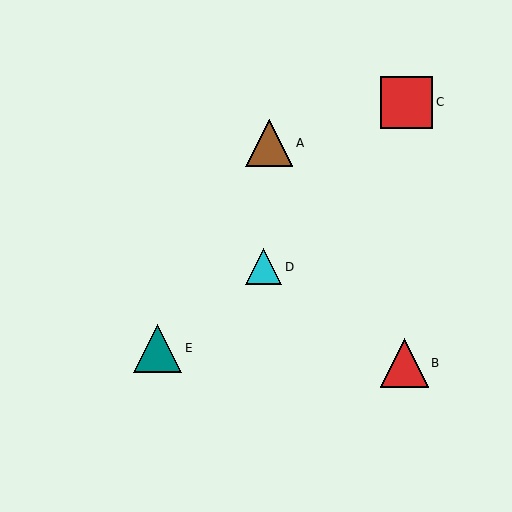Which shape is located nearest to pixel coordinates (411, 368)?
The red triangle (labeled B) at (404, 363) is nearest to that location.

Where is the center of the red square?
The center of the red square is at (407, 102).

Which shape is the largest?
The red square (labeled C) is the largest.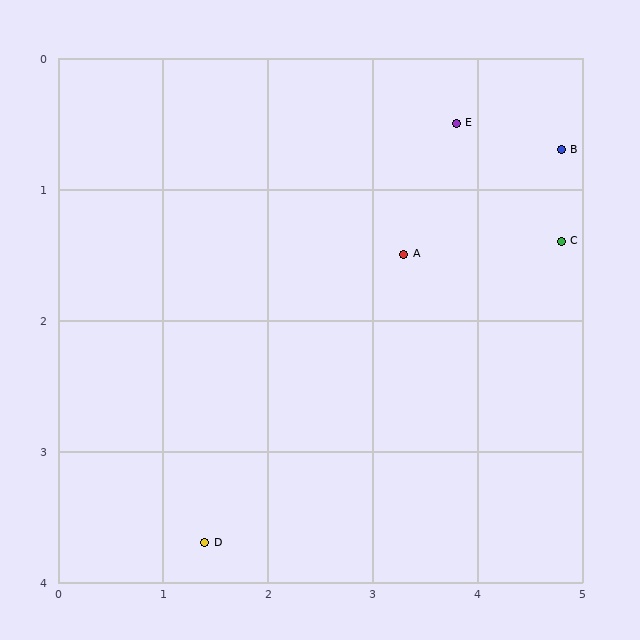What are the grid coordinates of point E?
Point E is at approximately (3.8, 0.5).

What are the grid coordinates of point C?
Point C is at approximately (4.8, 1.4).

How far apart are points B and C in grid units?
Points B and C are about 0.7 grid units apart.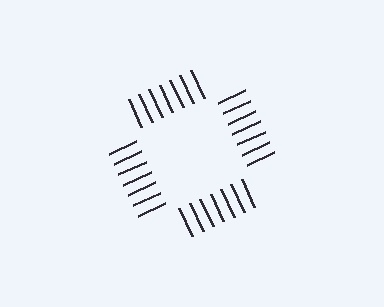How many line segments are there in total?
28 — 7 along each of the 4 edges.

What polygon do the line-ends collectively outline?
An illusory square — the line segments terminate on its edges but no continuous stroke is drawn.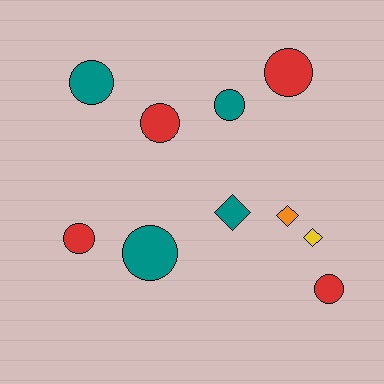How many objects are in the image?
There are 10 objects.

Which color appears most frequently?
Red, with 4 objects.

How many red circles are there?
There are 4 red circles.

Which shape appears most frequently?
Circle, with 7 objects.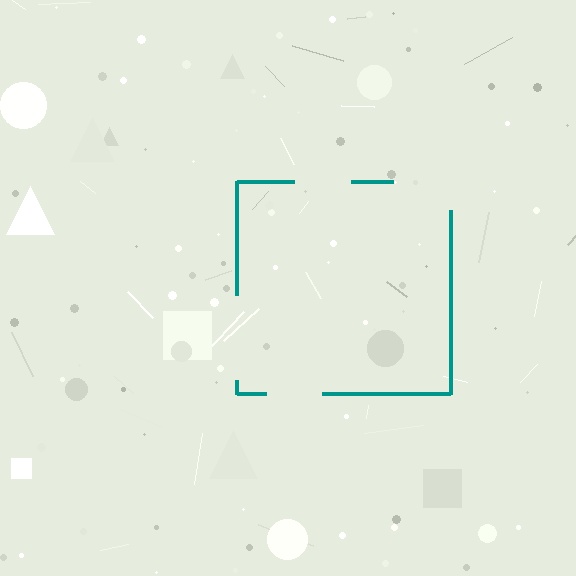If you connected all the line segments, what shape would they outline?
They would outline a square.